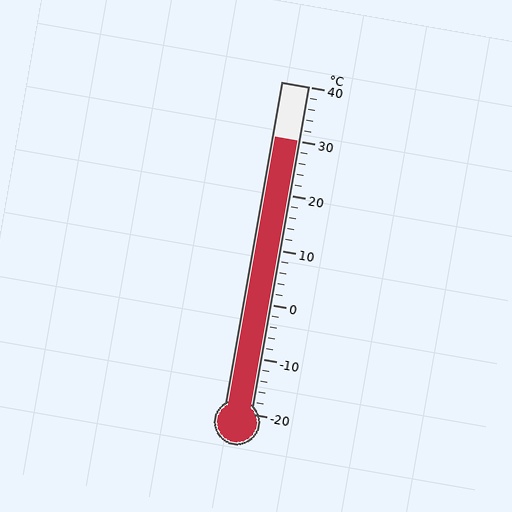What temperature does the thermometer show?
The thermometer shows approximately 30°C.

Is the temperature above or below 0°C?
The temperature is above 0°C.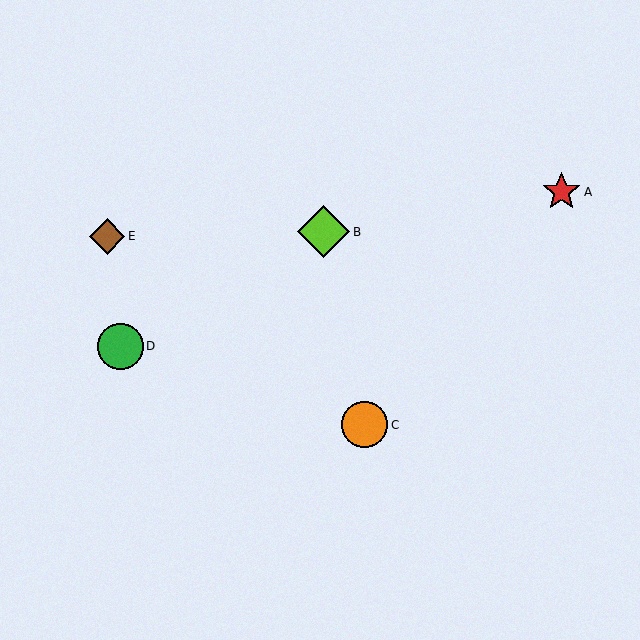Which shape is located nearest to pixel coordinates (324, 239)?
The lime diamond (labeled B) at (324, 232) is nearest to that location.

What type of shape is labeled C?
Shape C is an orange circle.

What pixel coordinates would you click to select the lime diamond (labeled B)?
Click at (324, 232) to select the lime diamond B.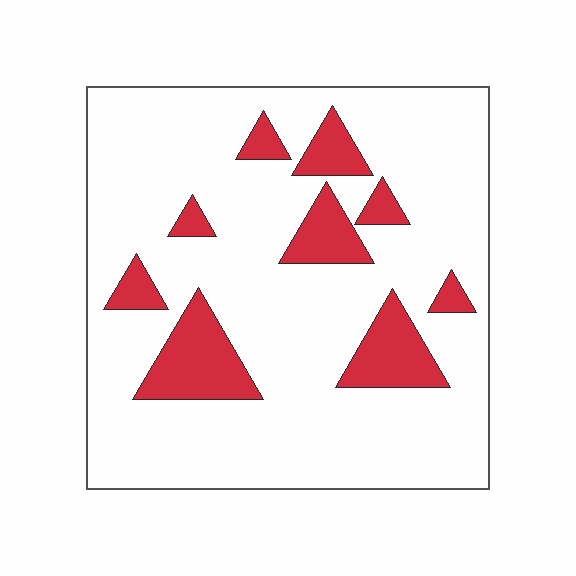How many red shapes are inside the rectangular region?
9.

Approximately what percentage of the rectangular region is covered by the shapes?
Approximately 15%.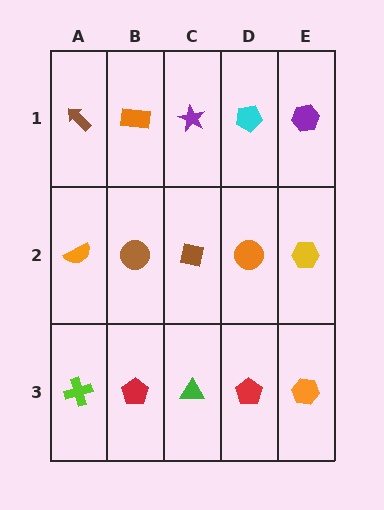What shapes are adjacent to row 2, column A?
A brown arrow (row 1, column A), a lime cross (row 3, column A), a brown circle (row 2, column B).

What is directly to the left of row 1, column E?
A cyan pentagon.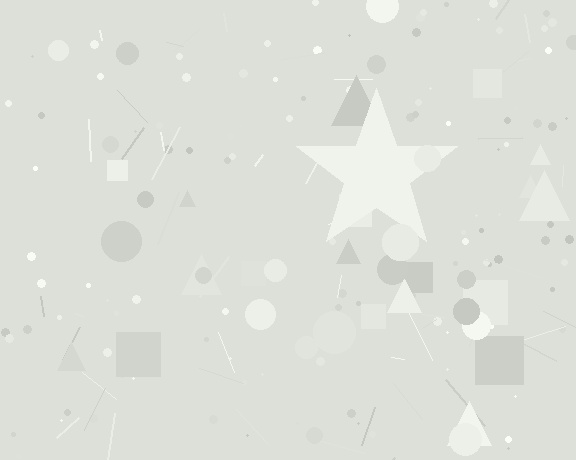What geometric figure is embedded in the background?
A star is embedded in the background.